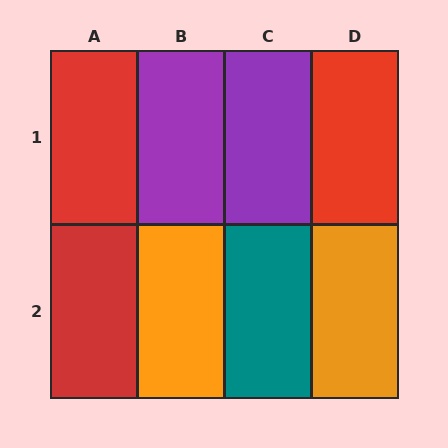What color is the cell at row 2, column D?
Orange.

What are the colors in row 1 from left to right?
Red, purple, purple, red.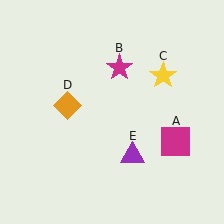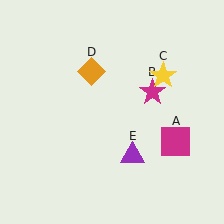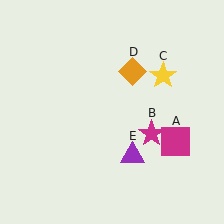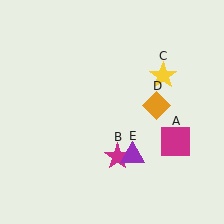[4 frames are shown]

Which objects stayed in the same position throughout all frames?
Magenta square (object A) and yellow star (object C) and purple triangle (object E) remained stationary.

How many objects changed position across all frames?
2 objects changed position: magenta star (object B), orange diamond (object D).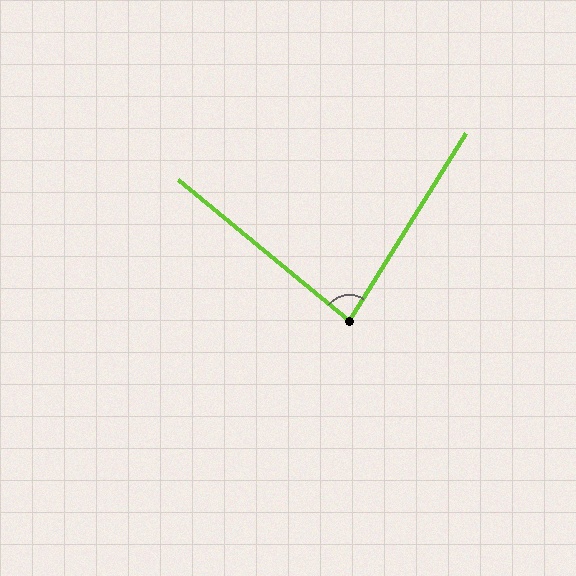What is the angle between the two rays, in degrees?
Approximately 82 degrees.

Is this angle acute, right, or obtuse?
It is acute.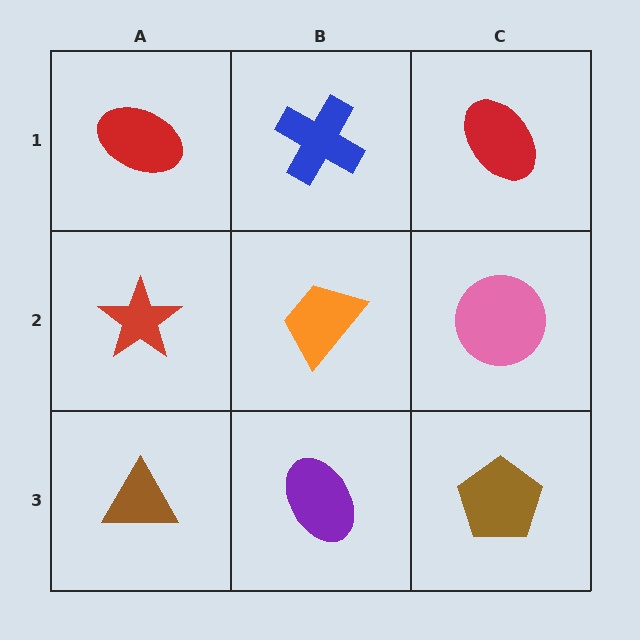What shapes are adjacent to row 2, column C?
A red ellipse (row 1, column C), a brown pentagon (row 3, column C), an orange trapezoid (row 2, column B).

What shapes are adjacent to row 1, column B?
An orange trapezoid (row 2, column B), a red ellipse (row 1, column A), a red ellipse (row 1, column C).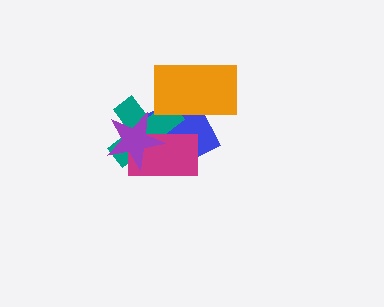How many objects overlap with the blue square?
4 objects overlap with the blue square.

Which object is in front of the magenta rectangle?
The purple star is in front of the magenta rectangle.